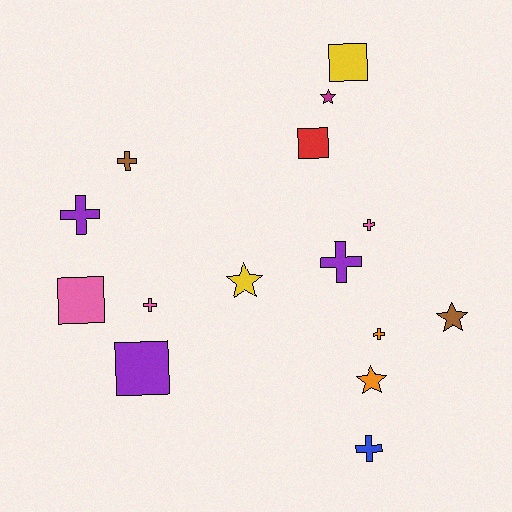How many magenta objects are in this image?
There is 1 magenta object.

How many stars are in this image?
There are 4 stars.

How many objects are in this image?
There are 15 objects.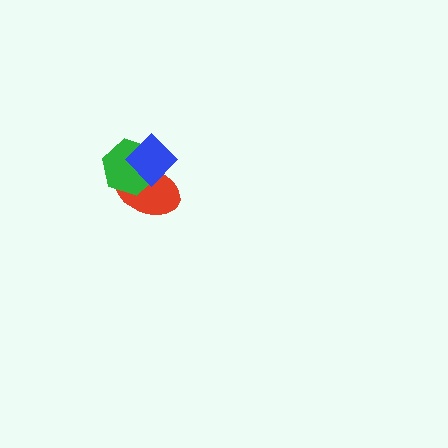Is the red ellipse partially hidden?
Yes, it is partially covered by another shape.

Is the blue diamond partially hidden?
No, no other shape covers it.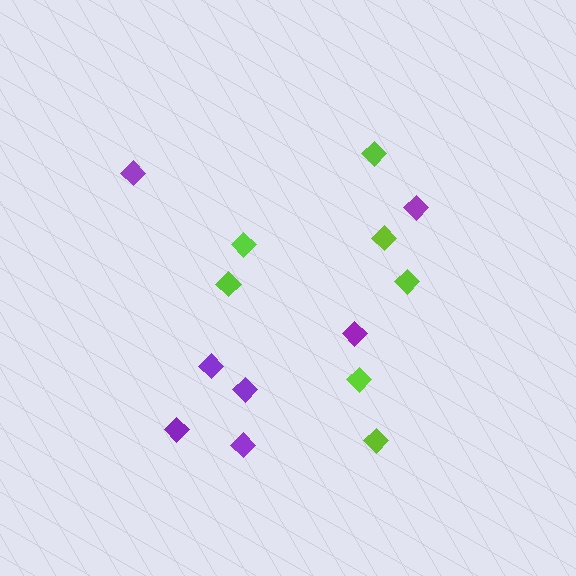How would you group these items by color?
There are 2 groups: one group of lime diamonds (7) and one group of purple diamonds (7).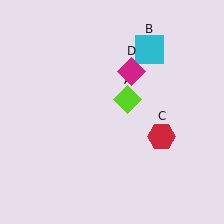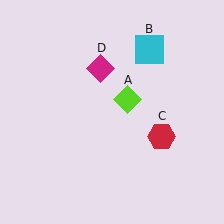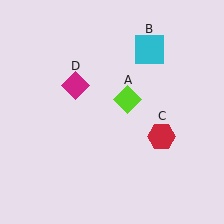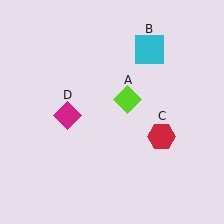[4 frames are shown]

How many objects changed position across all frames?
1 object changed position: magenta diamond (object D).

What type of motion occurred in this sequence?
The magenta diamond (object D) rotated counterclockwise around the center of the scene.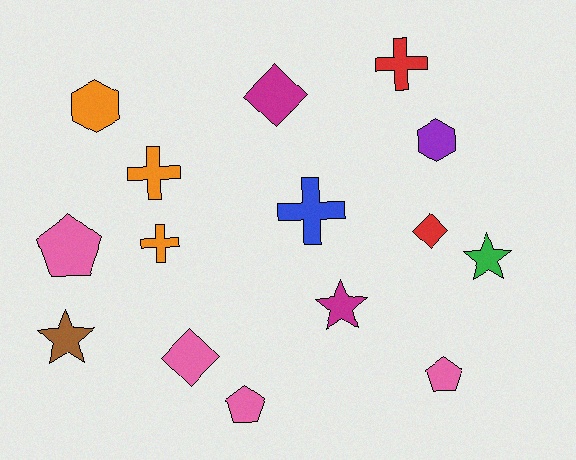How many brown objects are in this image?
There is 1 brown object.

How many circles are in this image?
There are no circles.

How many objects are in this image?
There are 15 objects.